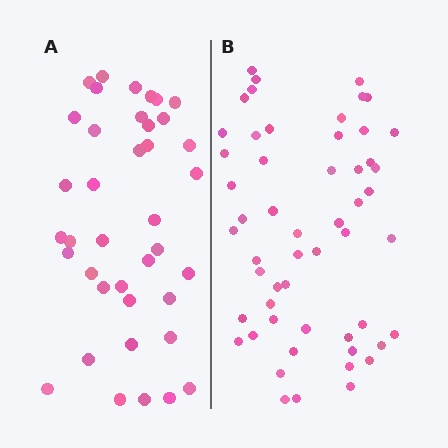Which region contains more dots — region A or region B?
Region B (the right region) has more dots.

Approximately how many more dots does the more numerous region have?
Region B has approximately 15 more dots than region A.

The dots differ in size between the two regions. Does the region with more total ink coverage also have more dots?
No. Region A has more total ink coverage because its dots are larger, but region B actually contains more individual dots. Total area can be misleading — the number of items is what matters here.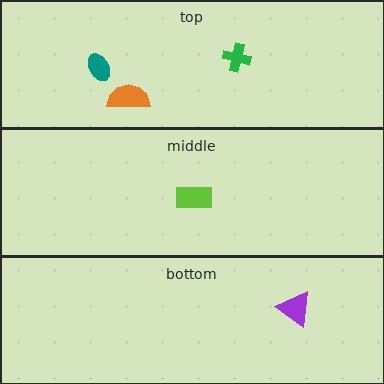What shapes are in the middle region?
The lime rectangle.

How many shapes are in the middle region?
1.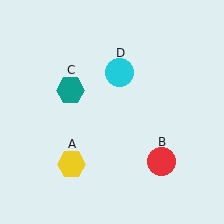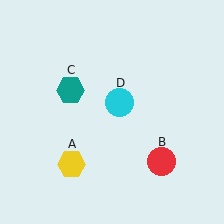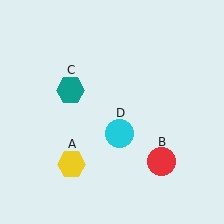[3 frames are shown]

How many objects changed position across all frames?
1 object changed position: cyan circle (object D).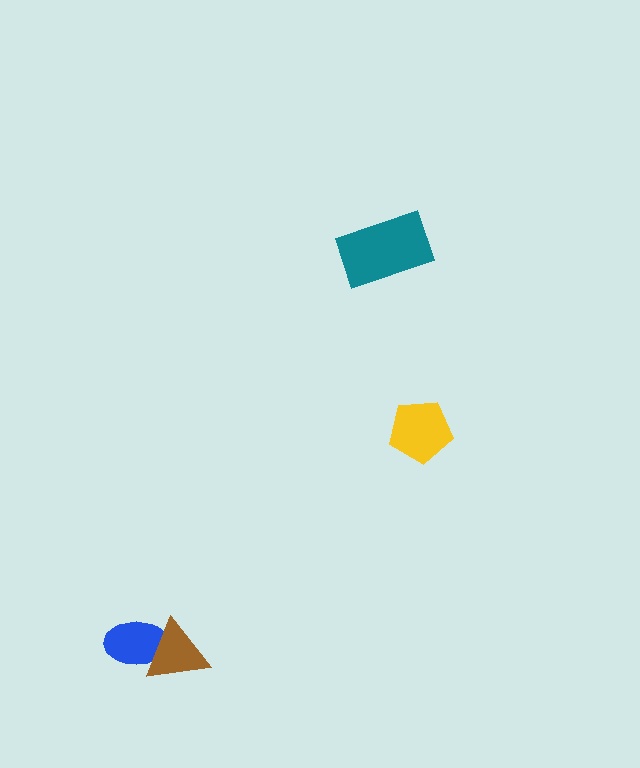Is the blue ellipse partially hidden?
Yes, it is partially covered by another shape.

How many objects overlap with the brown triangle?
1 object overlaps with the brown triangle.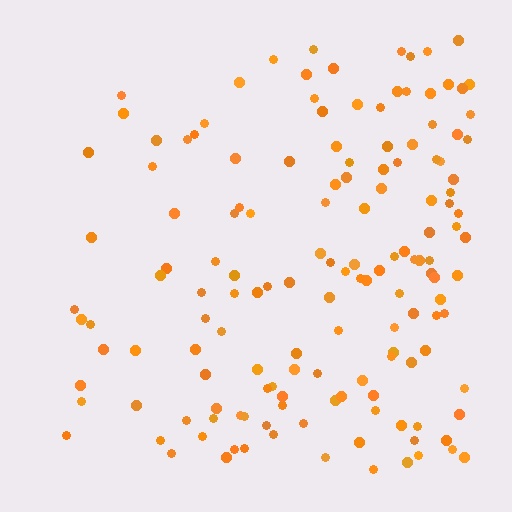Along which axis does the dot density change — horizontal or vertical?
Horizontal.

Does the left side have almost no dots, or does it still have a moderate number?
Still a moderate number, just noticeably fewer than the right.